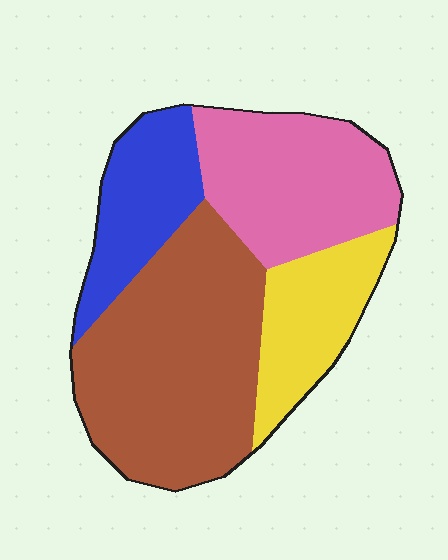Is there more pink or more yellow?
Pink.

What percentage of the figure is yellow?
Yellow takes up less than a sixth of the figure.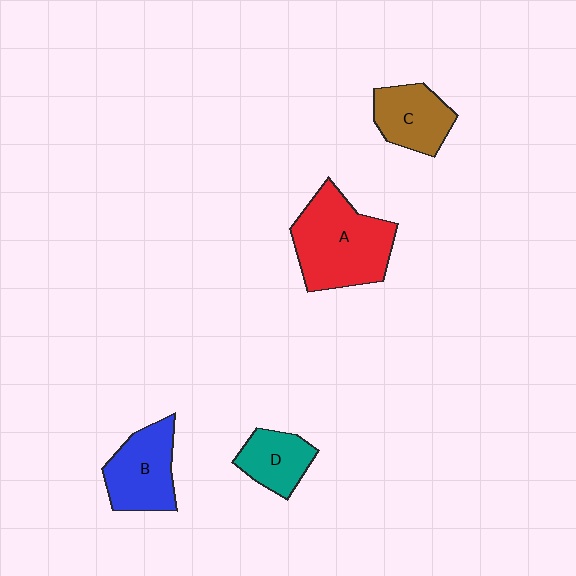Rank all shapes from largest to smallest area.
From largest to smallest: A (red), B (blue), C (brown), D (teal).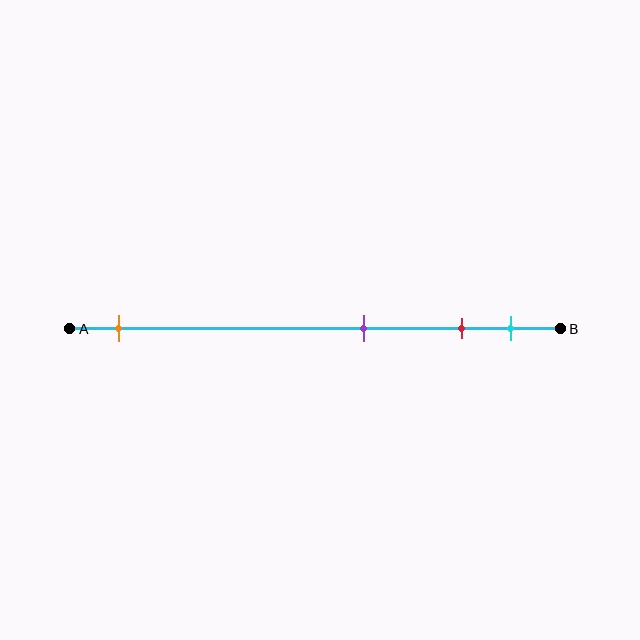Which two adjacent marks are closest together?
The red and cyan marks are the closest adjacent pair.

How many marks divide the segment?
There are 4 marks dividing the segment.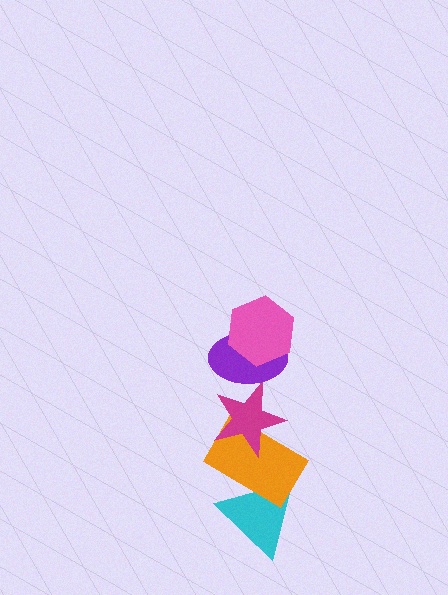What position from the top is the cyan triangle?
The cyan triangle is 5th from the top.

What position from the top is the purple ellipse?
The purple ellipse is 2nd from the top.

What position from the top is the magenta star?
The magenta star is 3rd from the top.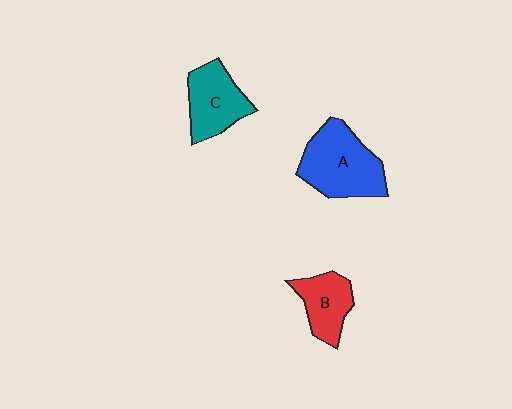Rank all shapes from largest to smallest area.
From largest to smallest: A (blue), C (teal), B (red).